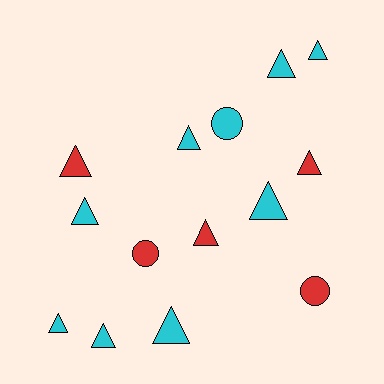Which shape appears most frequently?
Triangle, with 11 objects.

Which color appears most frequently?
Cyan, with 9 objects.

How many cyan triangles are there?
There are 8 cyan triangles.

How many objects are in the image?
There are 14 objects.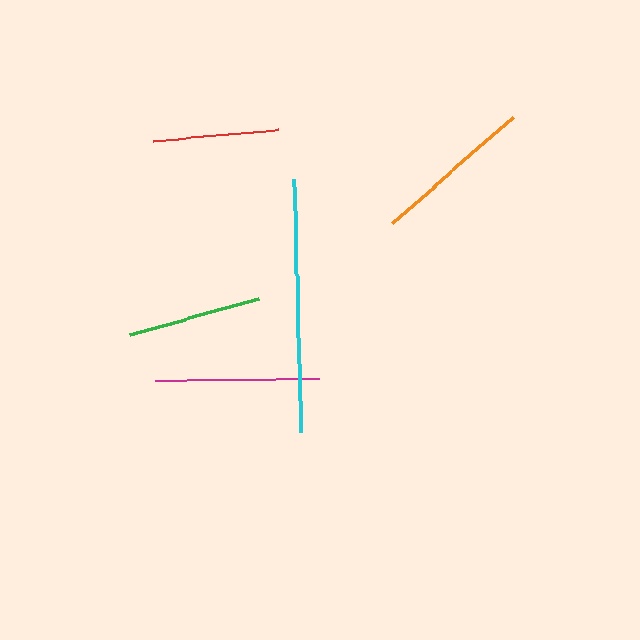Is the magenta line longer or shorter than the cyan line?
The cyan line is longer than the magenta line.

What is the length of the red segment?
The red segment is approximately 126 pixels long.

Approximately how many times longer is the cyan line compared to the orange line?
The cyan line is approximately 1.6 times the length of the orange line.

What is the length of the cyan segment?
The cyan segment is approximately 254 pixels long.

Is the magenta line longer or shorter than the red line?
The magenta line is longer than the red line.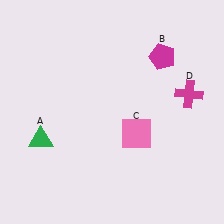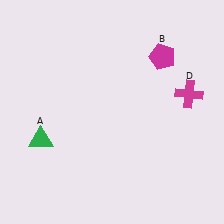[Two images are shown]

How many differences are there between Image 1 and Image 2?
There is 1 difference between the two images.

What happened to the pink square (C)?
The pink square (C) was removed in Image 2. It was in the bottom-right area of Image 1.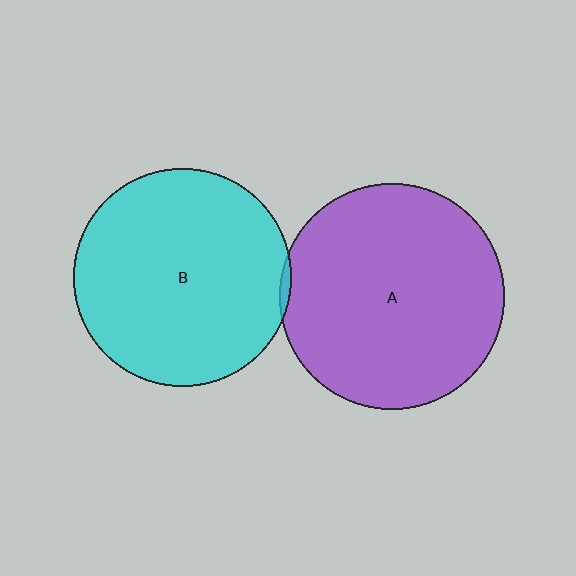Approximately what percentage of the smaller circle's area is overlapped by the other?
Approximately 5%.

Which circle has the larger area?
Circle A (purple).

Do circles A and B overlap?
Yes.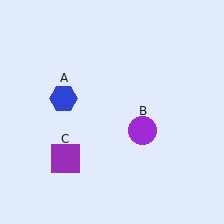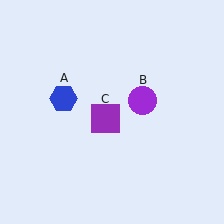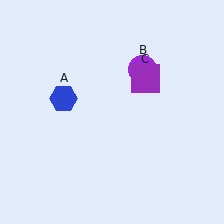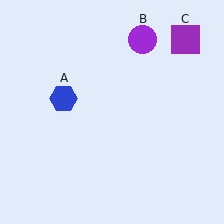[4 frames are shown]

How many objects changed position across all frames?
2 objects changed position: purple circle (object B), purple square (object C).